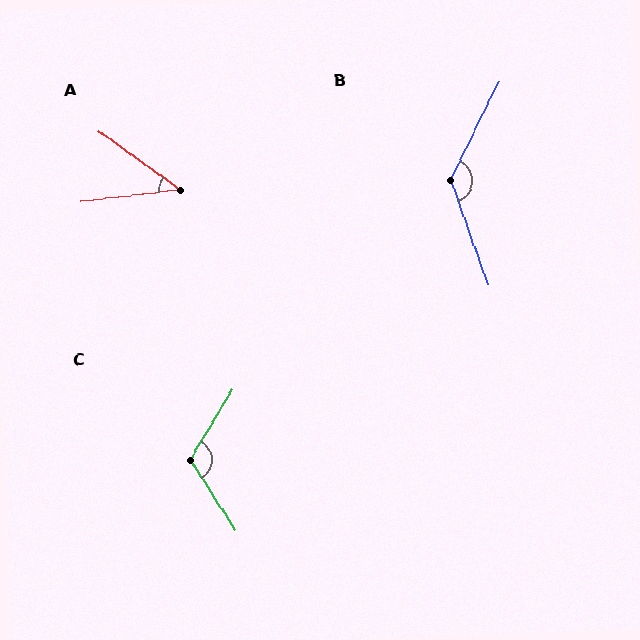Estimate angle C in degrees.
Approximately 116 degrees.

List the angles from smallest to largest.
A (43°), C (116°), B (134°).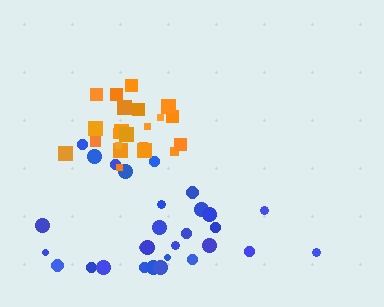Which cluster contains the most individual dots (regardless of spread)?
Blue (29).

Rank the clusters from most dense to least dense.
orange, blue.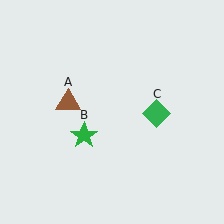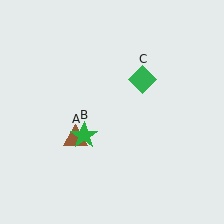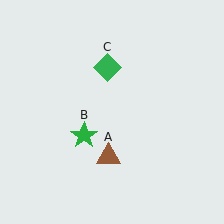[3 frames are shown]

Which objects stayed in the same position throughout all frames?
Green star (object B) remained stationary.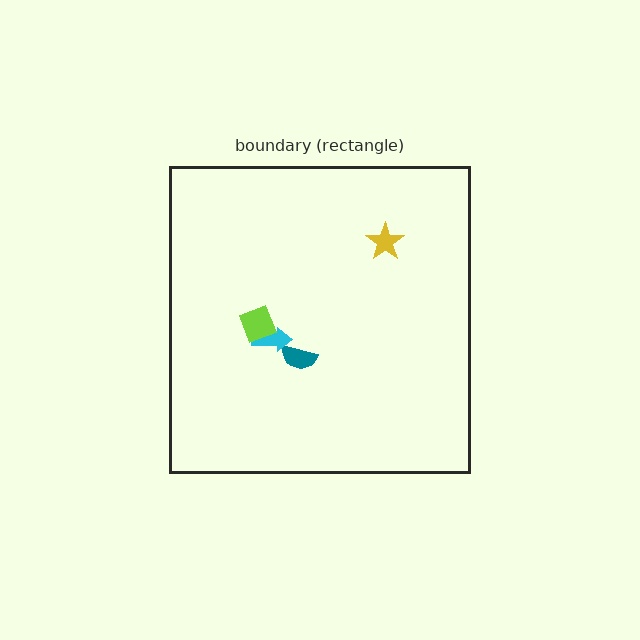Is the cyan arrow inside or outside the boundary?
Inside.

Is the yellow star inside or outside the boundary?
Inside.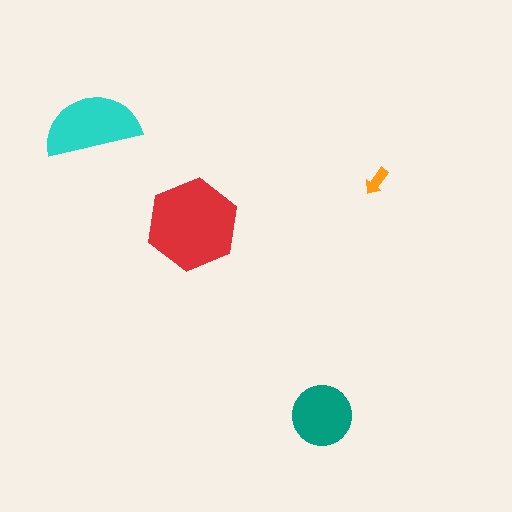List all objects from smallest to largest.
The orange arrow, the teal circle, the cyan semicircle, the red hexagon.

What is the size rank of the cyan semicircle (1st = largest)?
2nd.